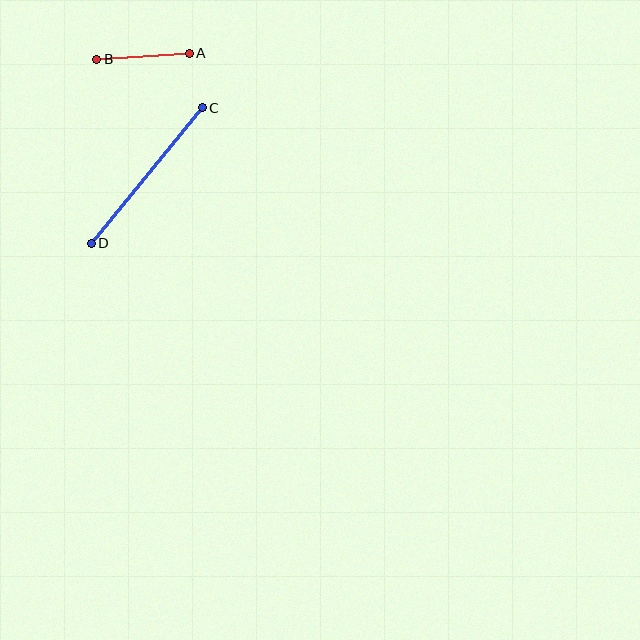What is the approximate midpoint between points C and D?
The midpoint is at approximately (147, 176) pixels.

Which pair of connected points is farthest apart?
Points C and D are farthest apart.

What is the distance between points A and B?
The distance is approximately 92 pixels.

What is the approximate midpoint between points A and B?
The midpoint is at approximately (143, 56) pixels.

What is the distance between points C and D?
The distance is approximately 175 pixels.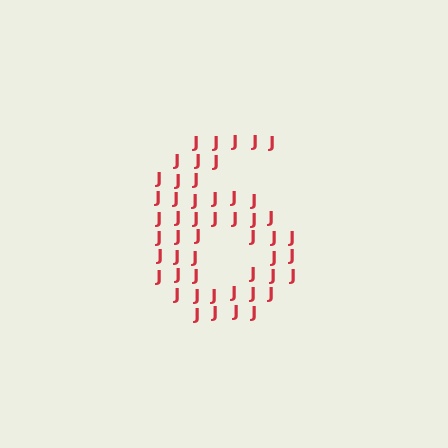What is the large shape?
The large shape is the digit 6.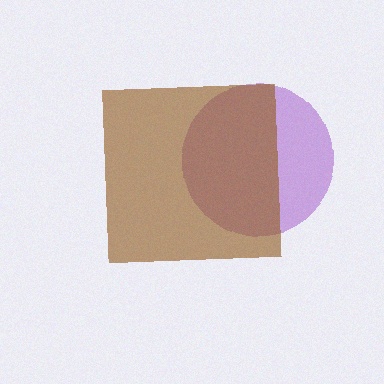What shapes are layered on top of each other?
The layered shapes are: a purple circle, a brown square.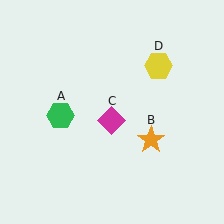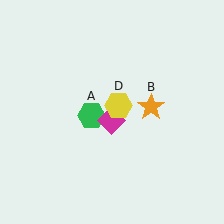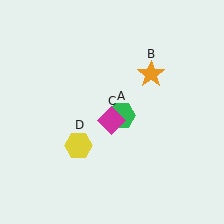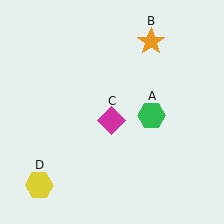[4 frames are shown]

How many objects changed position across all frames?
3 objects changed position: green hexagon (object A), orange star (object B), yellow hexagon (object D).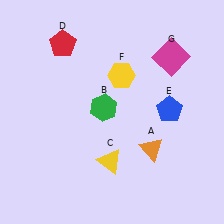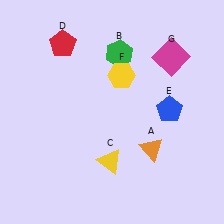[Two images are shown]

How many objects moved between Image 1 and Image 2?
1 object moved between the two images.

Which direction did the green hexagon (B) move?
The green hexagon (B) moved up.